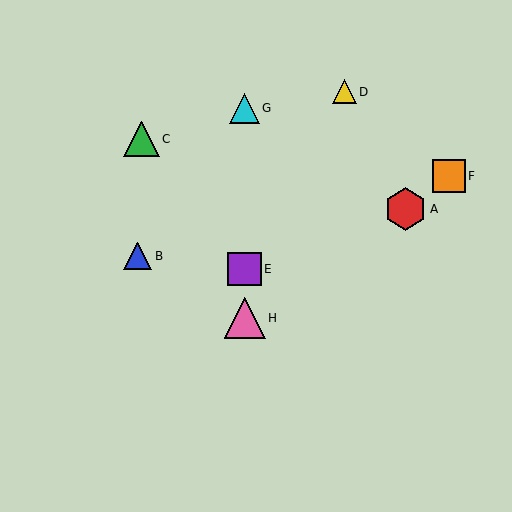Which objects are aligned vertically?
Objects E, G, H are aligned vertically.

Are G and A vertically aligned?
No, G is at x≈245 and A is at x≈405.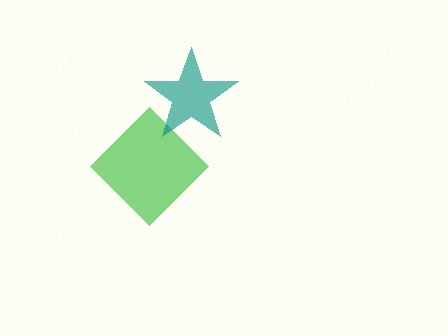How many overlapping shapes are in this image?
There are 2 overlapping shapes in the image.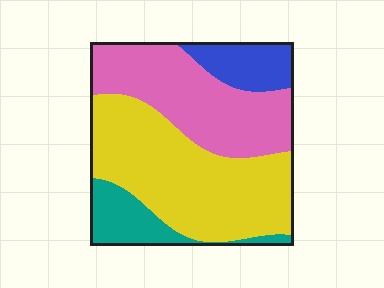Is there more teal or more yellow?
Yellow.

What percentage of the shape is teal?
Teal covers roughly 10% of the shape.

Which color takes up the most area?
Yellow, at roughly 45%.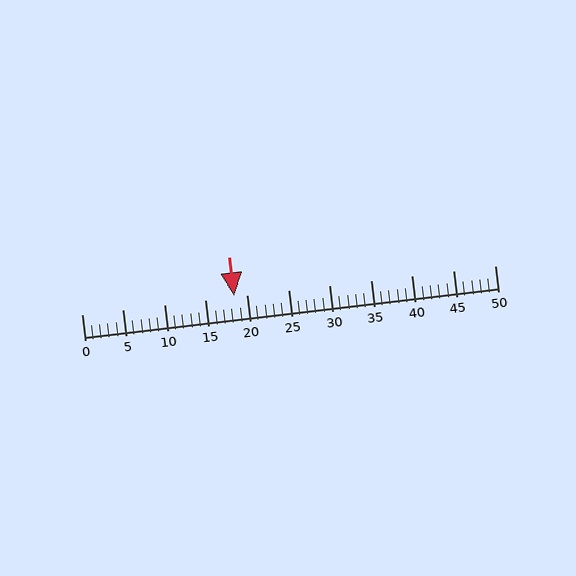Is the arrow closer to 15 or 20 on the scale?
The arrow is closer to 20.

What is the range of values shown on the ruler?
The ruler shows values from 0 to 50.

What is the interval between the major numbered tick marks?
The major tick marks are spaced 5 units apart.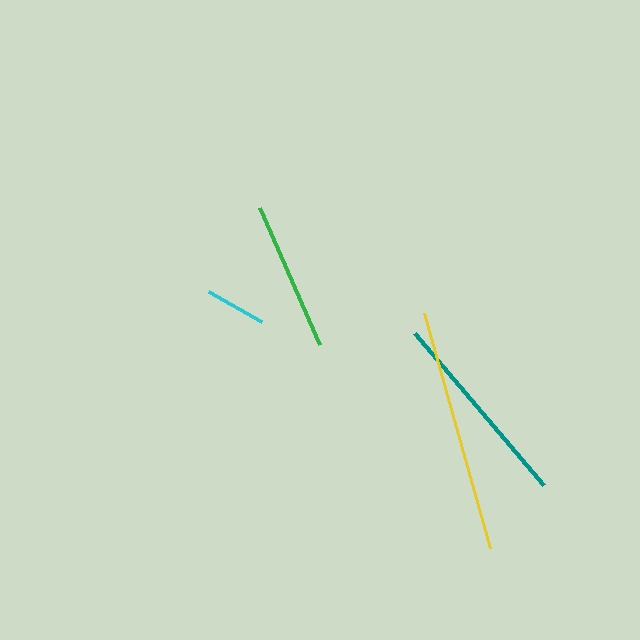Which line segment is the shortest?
The cyan line is the shortest at approximately 61 pixels.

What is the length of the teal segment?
The teal segment is approximately 199 pixels long.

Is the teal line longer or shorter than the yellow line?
The yellow line is longer than the teal line.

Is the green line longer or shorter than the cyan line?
The green line is longer than the cyan line.